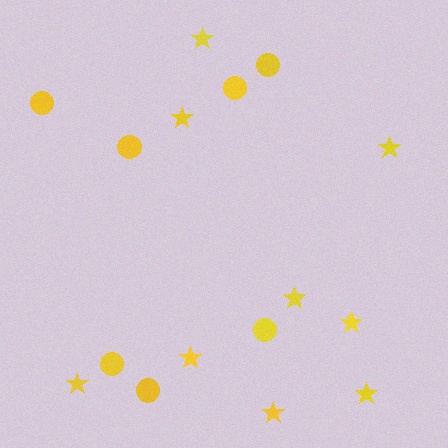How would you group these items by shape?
There are 2 groups: one group of stars (9) and one group of circles (7).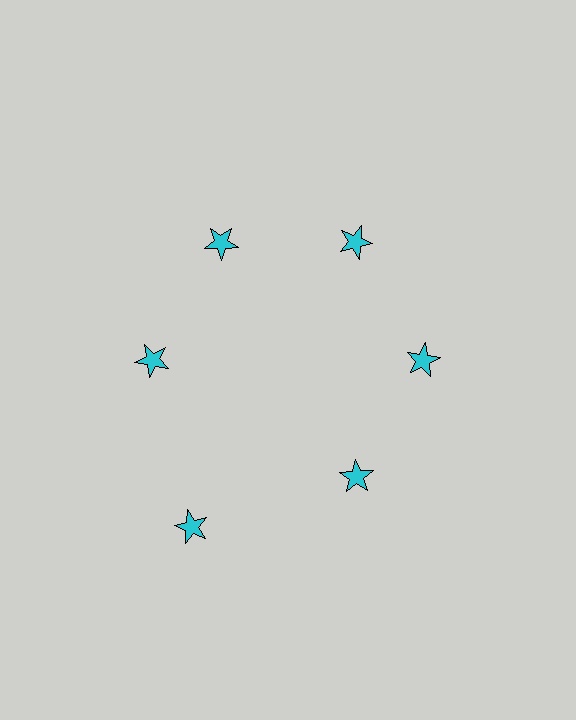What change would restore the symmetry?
The symmetry would be restored by moving it inward, back onto the ring so that all 6 stars sit at equal angles and equal distance from the center.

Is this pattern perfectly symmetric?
No. The 6 cyan stars are arranged in a ring, but one element near the 7 o'clock position is pushed outward from the center, breaking the 6-fold rotational symmetry.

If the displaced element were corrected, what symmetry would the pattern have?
It would have 6-fold rotational symmetry — the pattern would map onto itself every 60 degrees.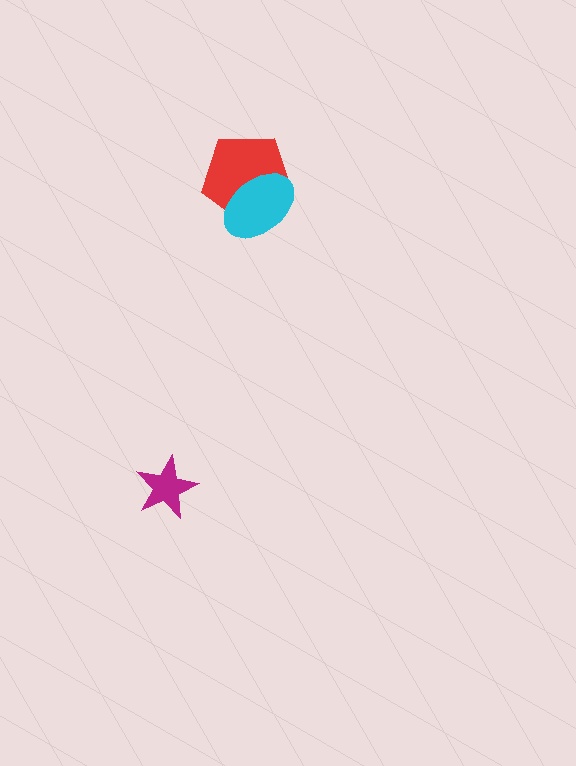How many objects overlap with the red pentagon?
1 object overlaps with the red pentagon.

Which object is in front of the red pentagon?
The cyan ellipse is in front of the red pentagon.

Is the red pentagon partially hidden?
Yes, it is partially covered by another shape.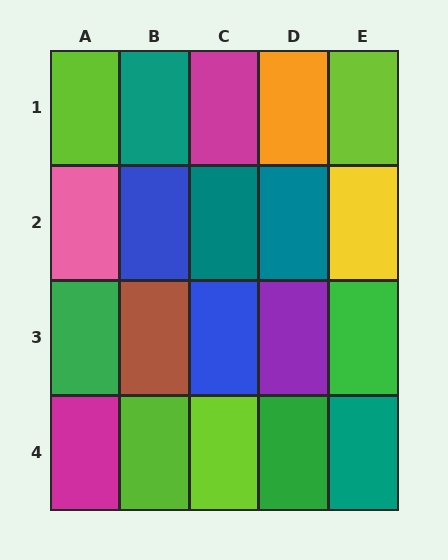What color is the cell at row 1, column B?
Teal.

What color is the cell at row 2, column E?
Yellow.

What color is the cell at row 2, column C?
Teal.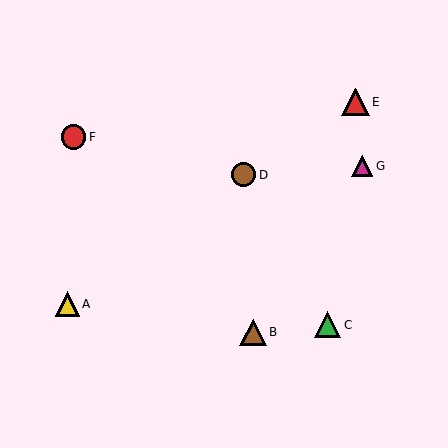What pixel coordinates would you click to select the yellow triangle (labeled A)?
Click at (67, 304) to select the yellow triangle A.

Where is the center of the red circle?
The center of the red circle is at (74, 137).